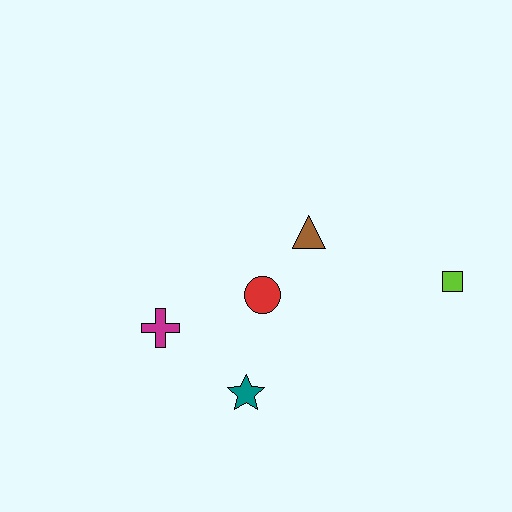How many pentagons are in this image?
There are no pentagons.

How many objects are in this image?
There are 5 objects.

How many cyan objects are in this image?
There are no cyan objects.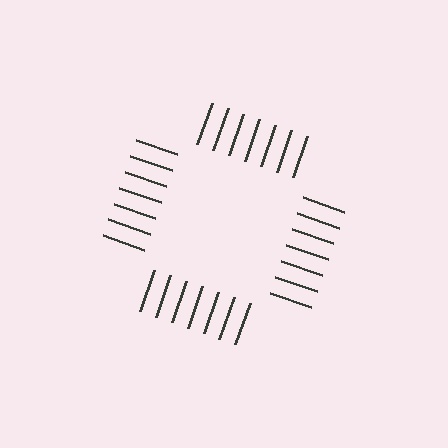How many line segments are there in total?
28 — 7 along each of the 4 edges.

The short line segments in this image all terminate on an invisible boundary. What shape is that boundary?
An illusory square — the line segments terminate on its edges but no continuous stroke is drawn.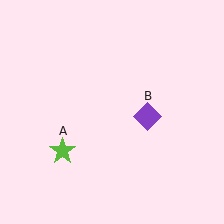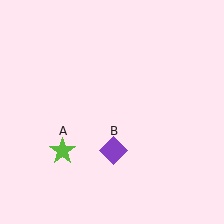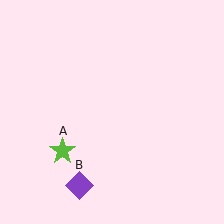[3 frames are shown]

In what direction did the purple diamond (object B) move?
The purple diamond (object B) moved down and to the left.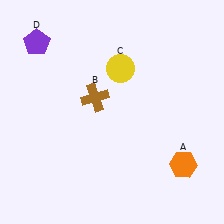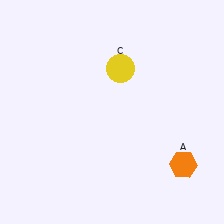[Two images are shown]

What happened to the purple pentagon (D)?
The purple pentagon (D) was removed in Image 2. It was in the top-left area of Image 1.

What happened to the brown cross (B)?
The brown cross (B) was removed in Image 2. It was in the top-left area of Image 1.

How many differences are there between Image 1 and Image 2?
There are 2 differences between the two images.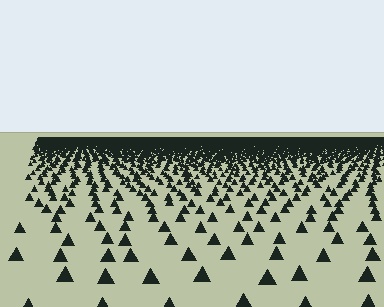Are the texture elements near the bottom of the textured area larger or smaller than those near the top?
Larger. Near the bottom, elements are closer to the viewer and appear at a bigger on-screen size.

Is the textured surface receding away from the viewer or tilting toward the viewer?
The surface is receding away from the viewer. Texture elements get smaller and denser toward the top.